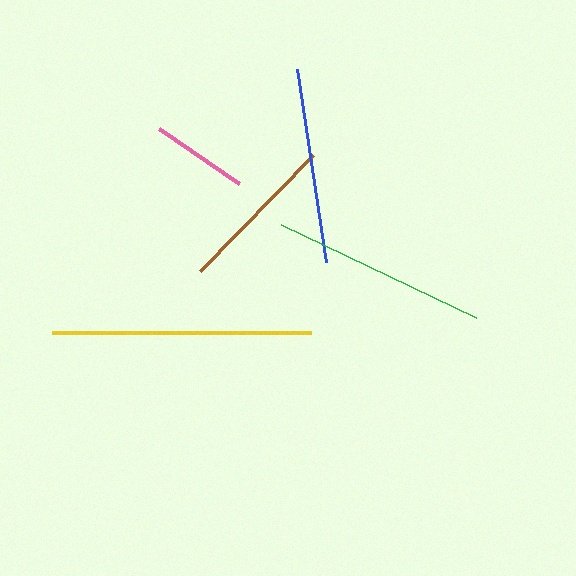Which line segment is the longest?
The yellow line is the longest at approximately 259 pixels.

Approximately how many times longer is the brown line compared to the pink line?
The brown line is approximately 1.7 times the length of the pink line.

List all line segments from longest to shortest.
From longest to shortest: yellow, green, blue, brown, pink.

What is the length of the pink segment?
The pink segment is approximately 97 pixels long.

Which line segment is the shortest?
The pink line is the shortest at approximately 97 pixels.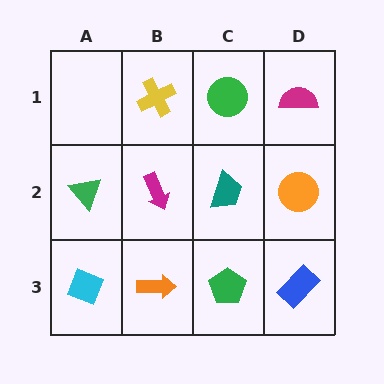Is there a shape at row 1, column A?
No, that cell is empty.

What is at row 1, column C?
A green circle.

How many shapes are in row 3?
4 shapes.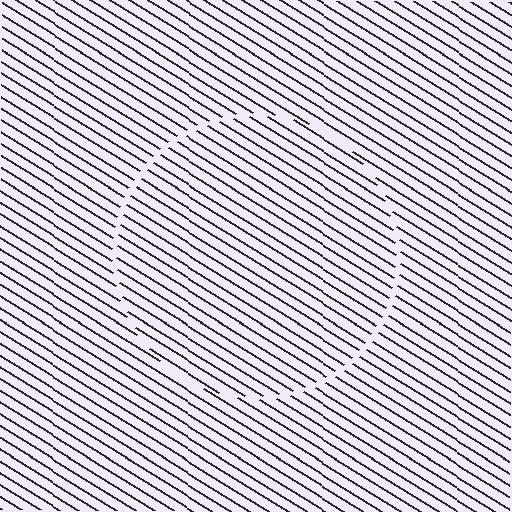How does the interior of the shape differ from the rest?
The interior of the shape contains the same grating, shifted by half a period — the contour is defined by the phase discontinuity where line-ends from the inner and outer gratings abut.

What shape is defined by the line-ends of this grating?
An illusory circle. The interior of the shape contains the same grating, shifted by half a period — the contour is defined by the phase discontinuity where line-ends from the inner and outer gratings abut.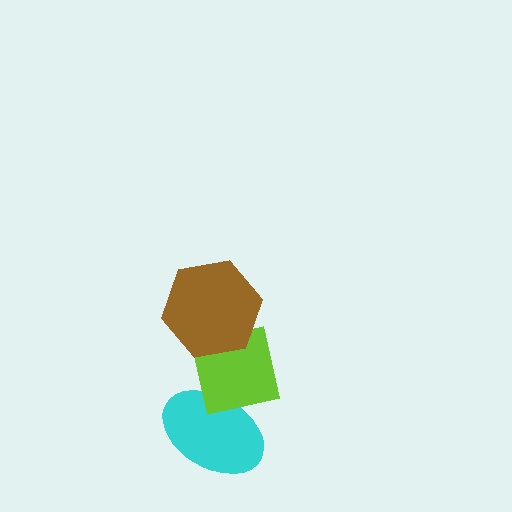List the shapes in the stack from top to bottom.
From top to bottom: the brown hexagon, the lime square, the cyan ellipse.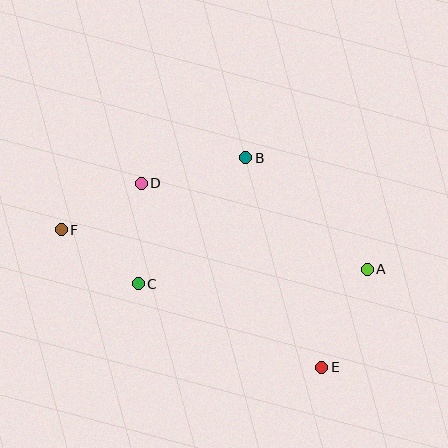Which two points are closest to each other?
Points D and F are closest to each other.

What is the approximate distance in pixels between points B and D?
The distance between B and D is approximately 107 pixels.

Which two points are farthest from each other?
Points A and F are farthest from each other.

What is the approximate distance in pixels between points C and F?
The distance between C and F is approximately 94 pixels.